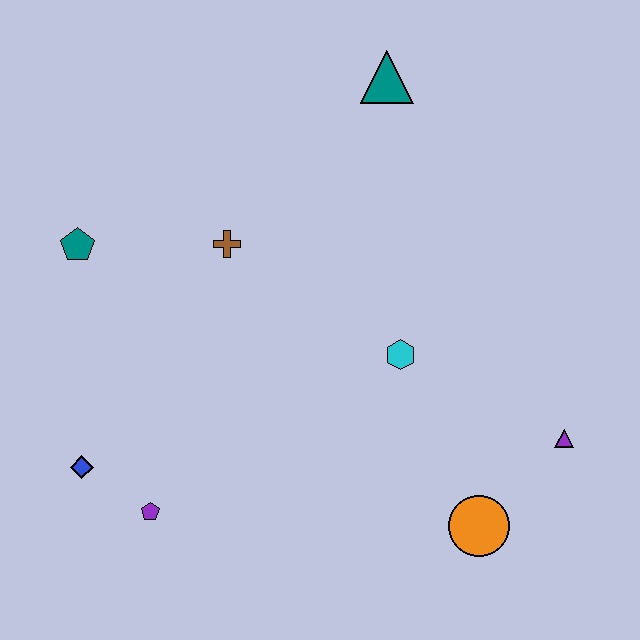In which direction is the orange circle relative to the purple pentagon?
The orange circle is to the right of the purple pentagon.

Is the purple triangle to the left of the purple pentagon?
No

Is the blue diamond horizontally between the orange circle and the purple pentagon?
No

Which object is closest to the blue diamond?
The purple pentagon is closest to the blue diamond.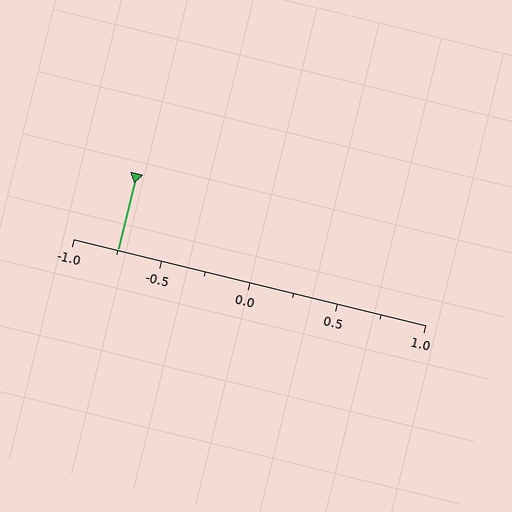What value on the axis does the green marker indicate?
The marker indicates approximately -0.75.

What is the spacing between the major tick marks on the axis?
The major ticks are spaced 0.5 apart.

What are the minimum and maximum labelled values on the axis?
The axis runs from -1.0 to 1.0.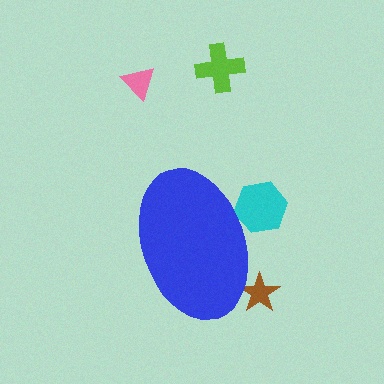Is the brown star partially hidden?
Yes, the brown star is partially hidden behind the blue ellipse.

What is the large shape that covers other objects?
A blue ellipse.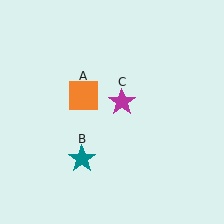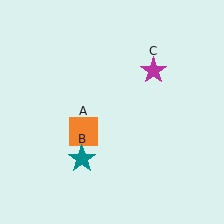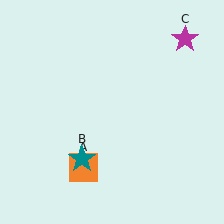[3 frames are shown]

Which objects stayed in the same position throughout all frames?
Teal star (object B) remained stationary.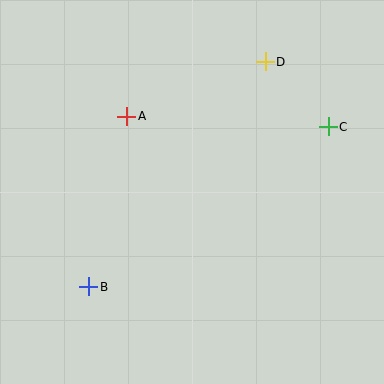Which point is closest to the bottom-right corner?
Point C is closest to the bottom-right corner.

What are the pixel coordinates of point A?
Point A is at (127, 116).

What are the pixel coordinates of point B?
Point B is at (89, 287).